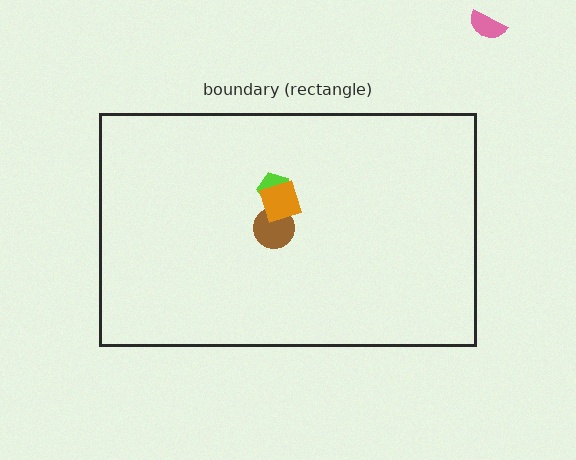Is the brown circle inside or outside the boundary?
Inside.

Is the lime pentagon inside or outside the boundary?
Inside.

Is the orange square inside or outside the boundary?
Inside.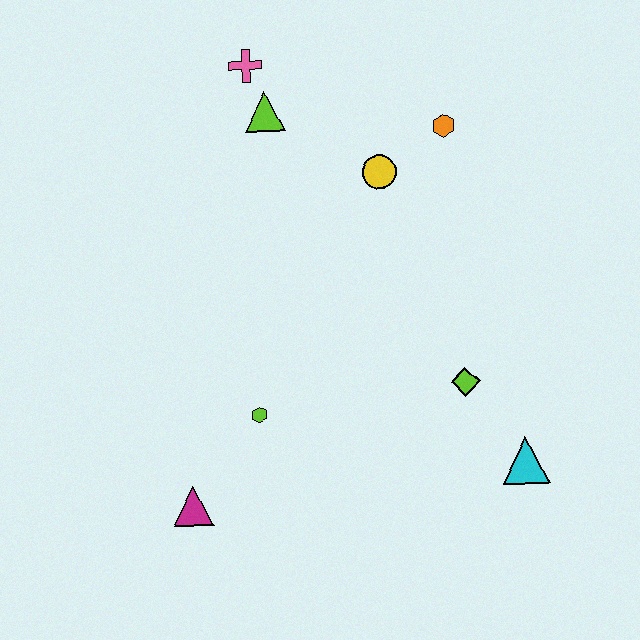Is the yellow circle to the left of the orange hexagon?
Yes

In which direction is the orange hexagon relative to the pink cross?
The orange hexagon is to the right of the pink cross.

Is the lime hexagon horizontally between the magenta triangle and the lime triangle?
Yes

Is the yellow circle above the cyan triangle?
Yes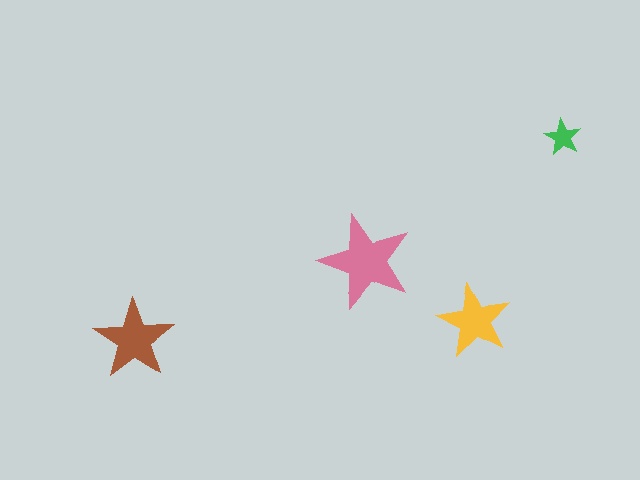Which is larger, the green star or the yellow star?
The yellow one.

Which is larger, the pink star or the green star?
The pink one.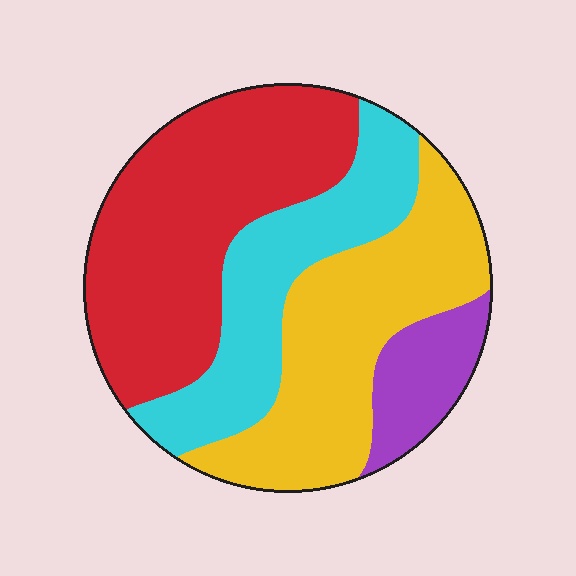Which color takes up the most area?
Red, at roughly 35%.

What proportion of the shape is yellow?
Yellow takes up between a quarter and a half of the shape.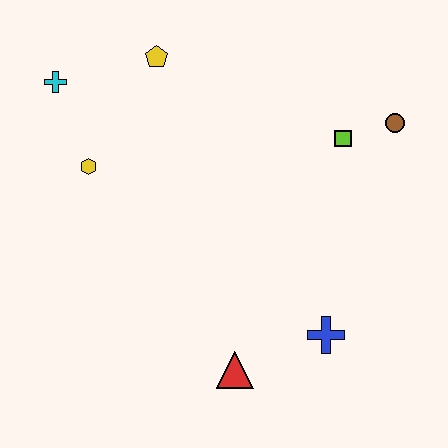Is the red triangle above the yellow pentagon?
No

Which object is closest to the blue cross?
The red triangle is closest to the blue cross.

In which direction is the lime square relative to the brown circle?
The lime square is to the left of the brown circle.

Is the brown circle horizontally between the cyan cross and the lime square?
No